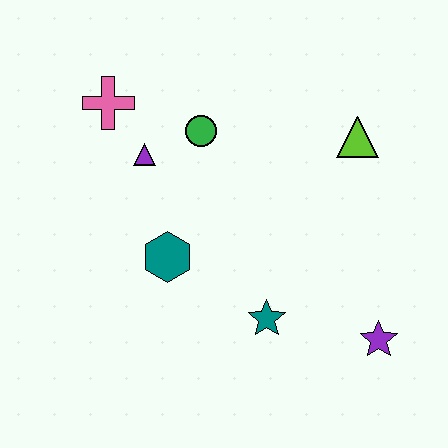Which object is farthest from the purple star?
The pink cross is farthest from the purple star.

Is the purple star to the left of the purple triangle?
No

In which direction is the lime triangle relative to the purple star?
The lime triangle is above the purple star.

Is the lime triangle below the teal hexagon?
No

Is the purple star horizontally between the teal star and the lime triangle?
No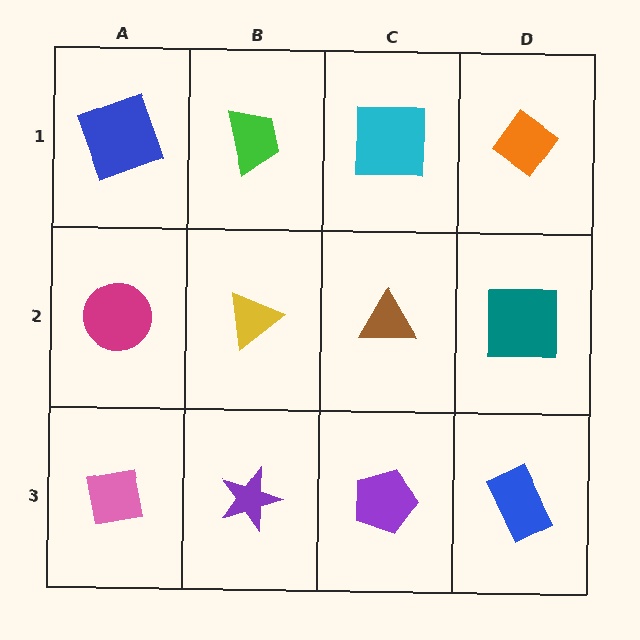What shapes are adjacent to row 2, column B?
A green trapezoid (row 1, column B), a purple star (row 3, column B), a magenta circle (row 2, column A), a brown triangle (row 2, column C).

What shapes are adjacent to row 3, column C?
A brown triangle (row 2, column C), a purple star (row 3, column B), a blue rectangle (row 3, column D).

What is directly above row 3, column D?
A teal square.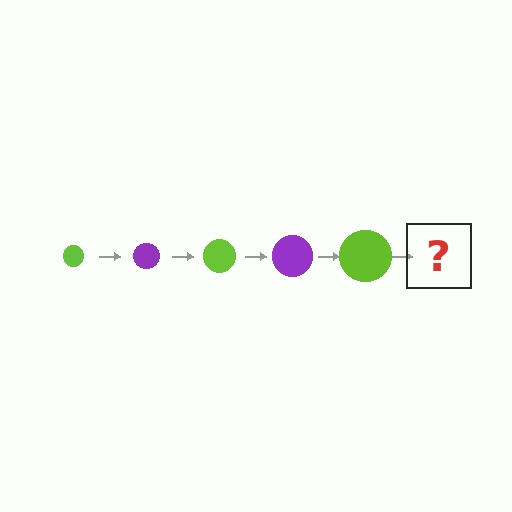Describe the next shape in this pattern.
It should be a purple circle, larger than the previous one.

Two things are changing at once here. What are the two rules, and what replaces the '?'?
The two rules are that the circle grows larger each step and the color cycles through lime and purple. The '?' should be a purple circle, larger than the previous one.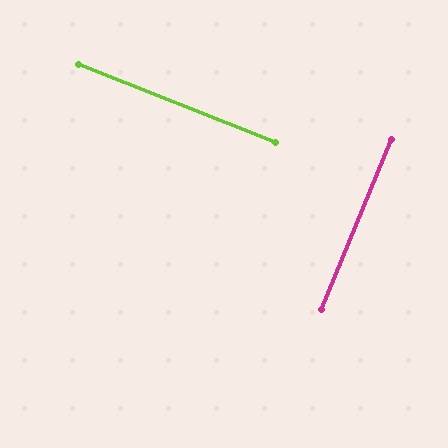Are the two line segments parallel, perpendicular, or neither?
Perpendicular — they meet at approximately 89°.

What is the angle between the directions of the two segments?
Approximately 89 degrees.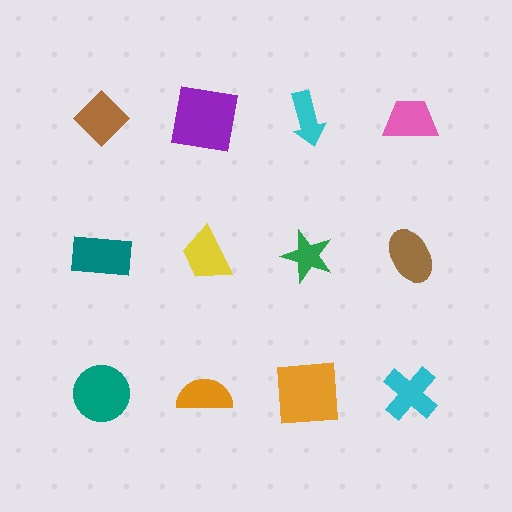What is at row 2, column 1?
A teal rectangle.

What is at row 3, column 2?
An orange semicircle.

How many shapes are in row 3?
4 shapes.